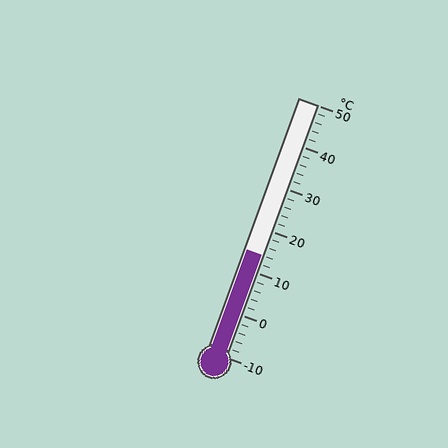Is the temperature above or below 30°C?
The temperature is below 30°C.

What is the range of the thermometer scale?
The thermometer scale ranges from -10°C to 50°C.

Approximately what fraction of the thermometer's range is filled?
The thermometer is filled to approximately 40% of its range.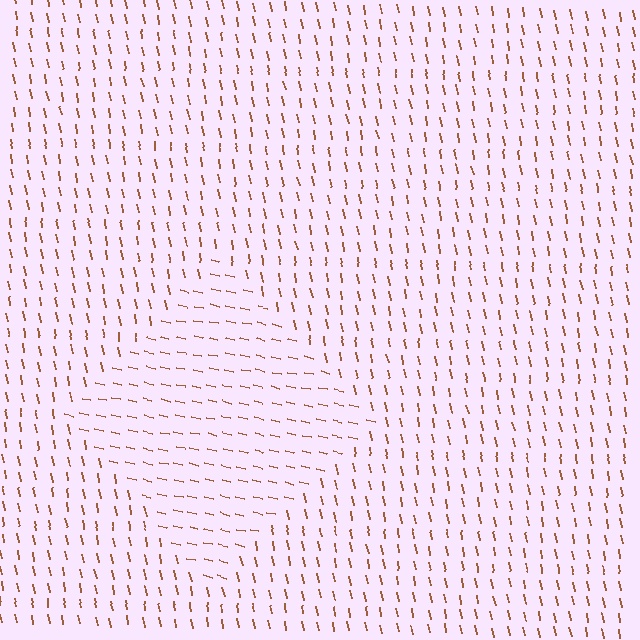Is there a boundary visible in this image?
Yes, there is a texture boundary formed by a change in line orientation.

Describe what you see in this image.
The image is filled with small brown line segments. A diamond region in the image has lines oriented differently from the surrounding lines, creating a visible texture boundary.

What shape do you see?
I see a diamond.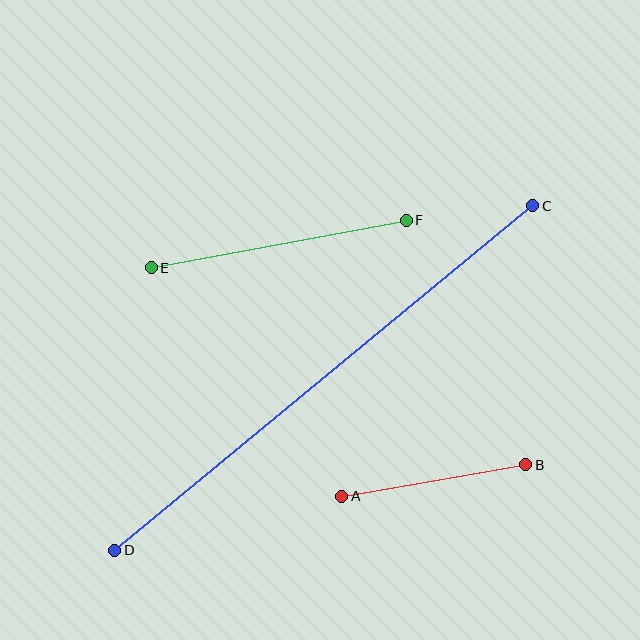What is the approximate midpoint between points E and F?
The midpoint is at approximately (279, 244) pixels.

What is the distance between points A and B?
The distance is approximately 187 pixels.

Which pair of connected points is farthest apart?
Points C and D are farthest apart.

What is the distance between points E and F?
The distance is approximately 260 pixels.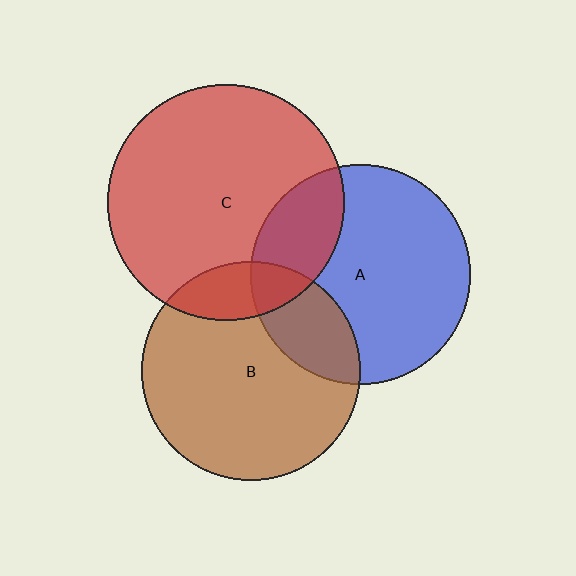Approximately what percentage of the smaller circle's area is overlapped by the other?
Approximately 25%.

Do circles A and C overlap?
Yes.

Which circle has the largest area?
Circle C (red).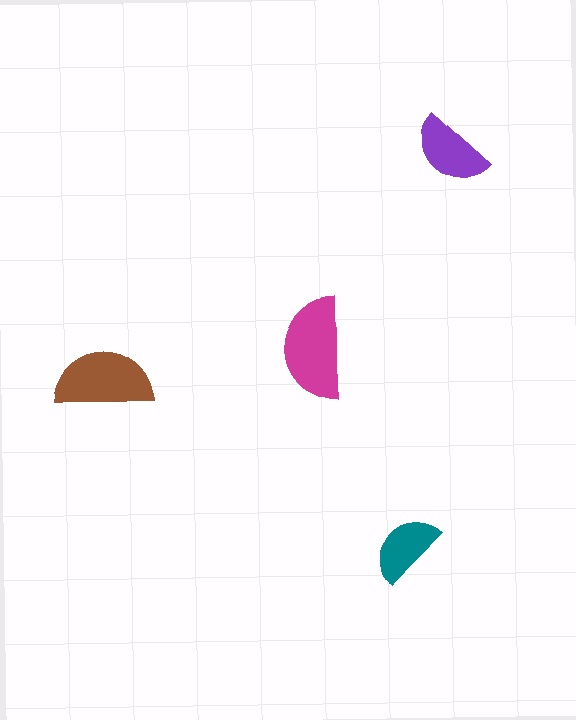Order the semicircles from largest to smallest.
the magenta one, the brown one, the purple one, the teal one.